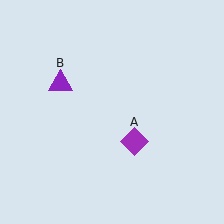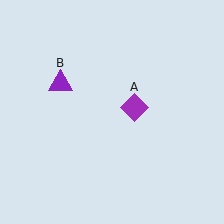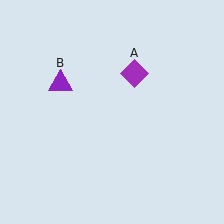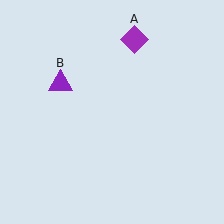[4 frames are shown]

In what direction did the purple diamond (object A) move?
The purple diamond (object A) moved up.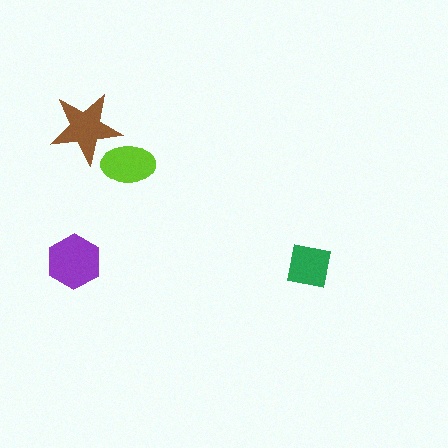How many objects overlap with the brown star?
1 object overlaps with the brown star.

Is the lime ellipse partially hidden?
No, no other shape covers it.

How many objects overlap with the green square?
0 objects overlap with the green square.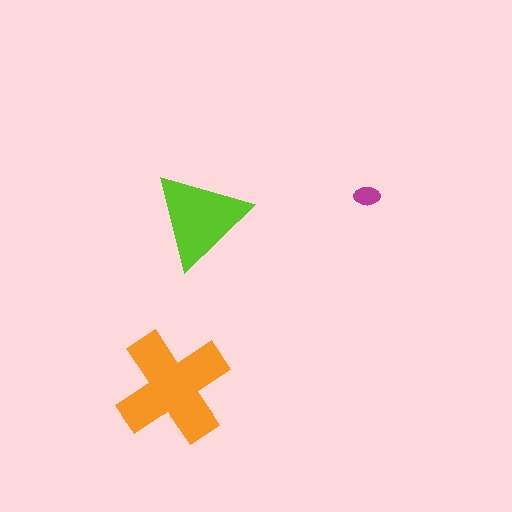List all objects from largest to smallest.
The orange cross, the lime triangle, the magenta ellipse.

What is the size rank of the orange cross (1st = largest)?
1st.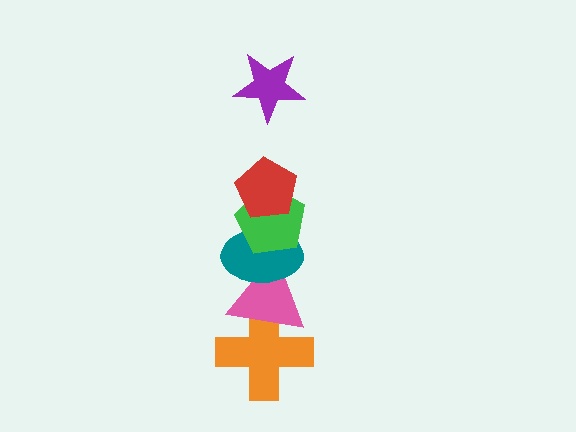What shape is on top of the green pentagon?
The red pentagon is on top of the green pentagon.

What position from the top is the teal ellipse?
The teal ellipse is 4th from the top.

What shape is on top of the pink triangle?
The teal ellipse is on top of the pink triangle.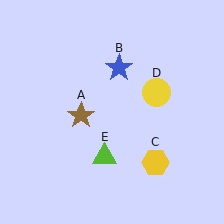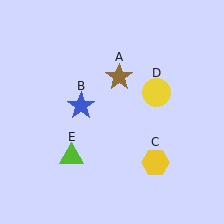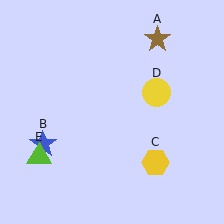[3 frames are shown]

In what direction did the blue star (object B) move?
The blue star (object B) moved down and to the left.